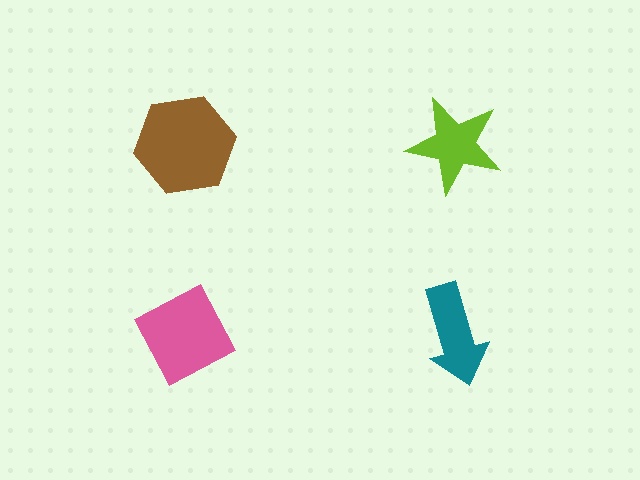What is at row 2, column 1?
A pink diamond.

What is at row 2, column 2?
A teal arrow.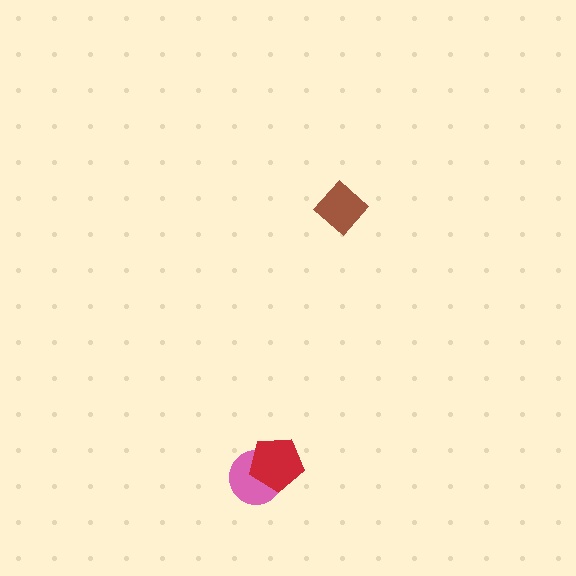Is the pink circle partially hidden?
Yes, it is partially covered by another shape.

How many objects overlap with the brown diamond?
0 objects overlap with the brown diamond.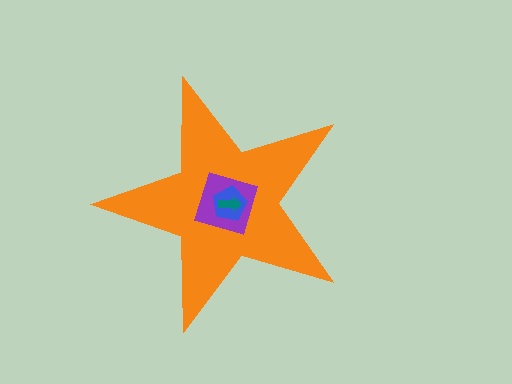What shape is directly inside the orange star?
The purple square.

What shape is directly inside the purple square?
The blue pentagon.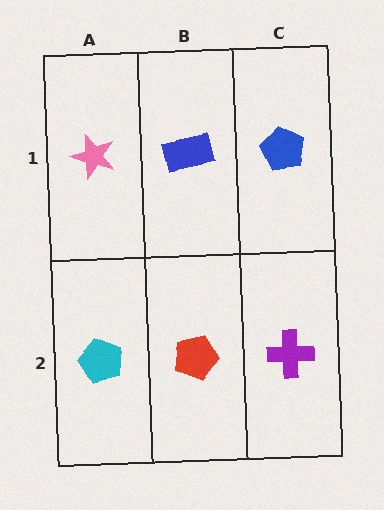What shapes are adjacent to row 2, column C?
A blue pentagon (row 1, column C), a red pentagon (row 2, column B).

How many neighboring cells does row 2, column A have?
2.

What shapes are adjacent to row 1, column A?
A cyan pentagon (row 2, column A), a blue rectangle (row 1, column B).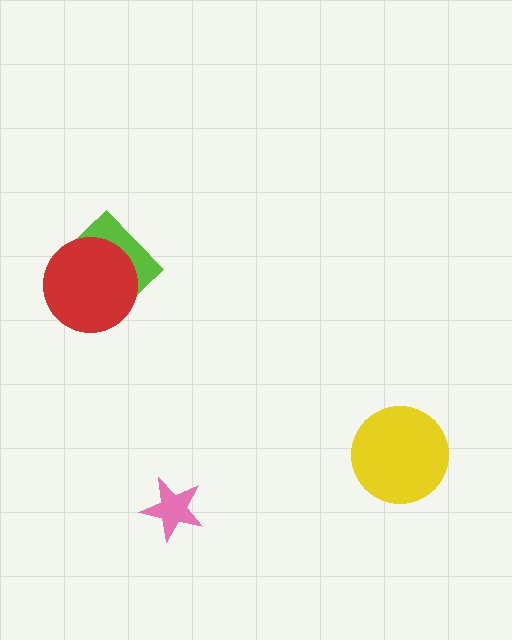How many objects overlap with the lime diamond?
1 object overlaps with the lime diamond.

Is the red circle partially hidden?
No, no other shape covers it.